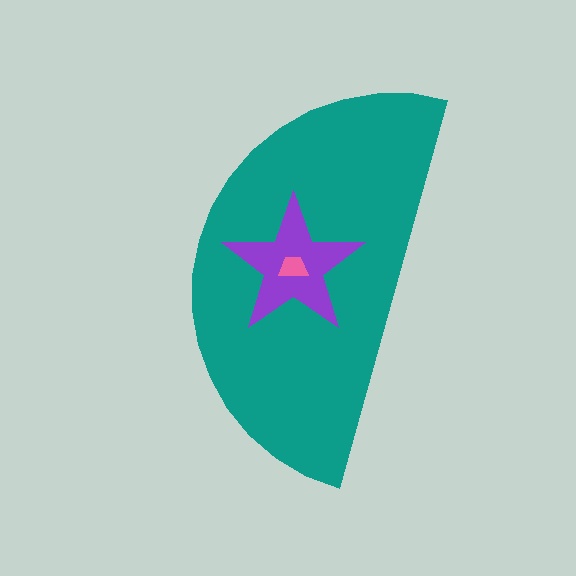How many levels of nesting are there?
3.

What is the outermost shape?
The teal semicircle.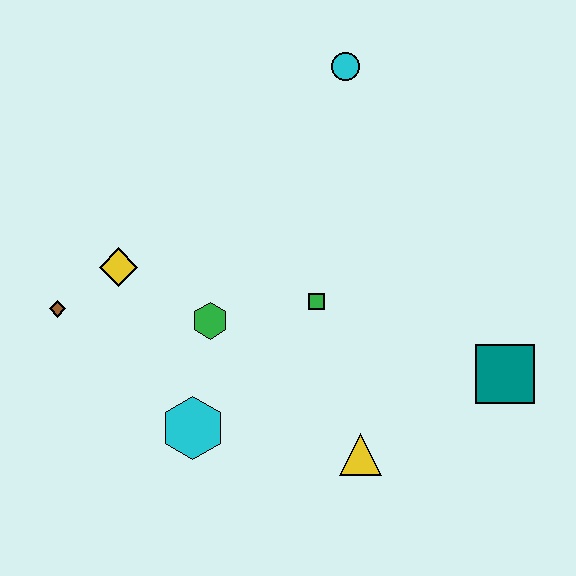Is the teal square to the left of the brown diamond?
No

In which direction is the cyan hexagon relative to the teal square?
The cyan hexagon is to the left of the teal square.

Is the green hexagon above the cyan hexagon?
Yes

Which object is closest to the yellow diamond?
The brown diamond is closest to the yellow diamond.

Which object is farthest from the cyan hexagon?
The cyan circle is farthest from the cyan hexagon.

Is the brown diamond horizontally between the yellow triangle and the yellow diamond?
No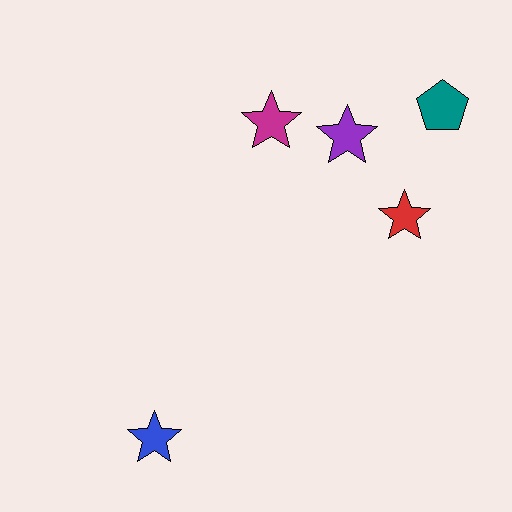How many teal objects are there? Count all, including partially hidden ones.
There is 1 teal object.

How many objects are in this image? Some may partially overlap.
There are 5 objects.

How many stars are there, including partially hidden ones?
There are 4 stars.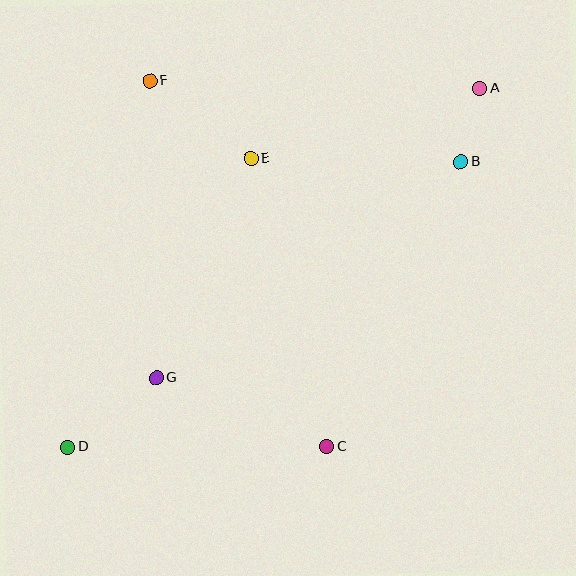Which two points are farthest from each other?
Points A and D are farthest from each other.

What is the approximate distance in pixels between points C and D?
The distance between C and D is approximately 259 pixels.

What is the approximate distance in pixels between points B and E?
The distance between B and E is approximately 210 pixels.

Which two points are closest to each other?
Points A and B are closest to each other.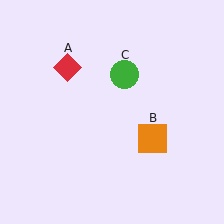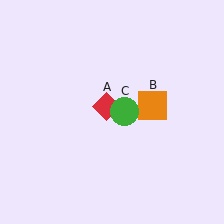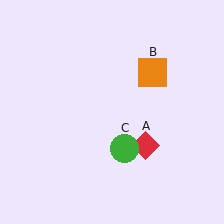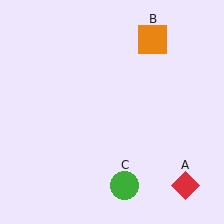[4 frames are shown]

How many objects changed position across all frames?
3 objects changed position: red diamond (object A), orange square (object B), green circle (object C).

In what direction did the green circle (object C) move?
The green circle (object C) moved down.